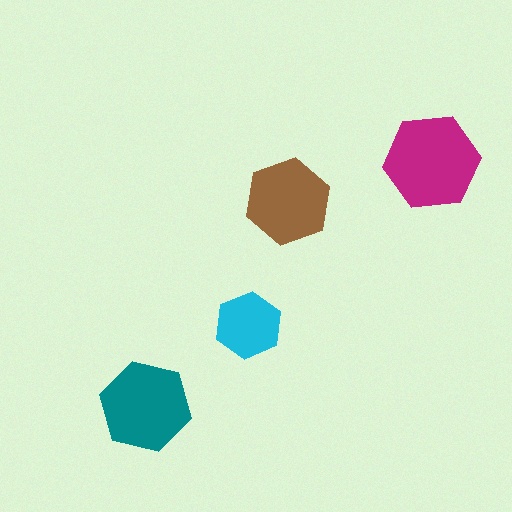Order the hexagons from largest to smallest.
the magenta one, the teal one, the brown one, the cyan one.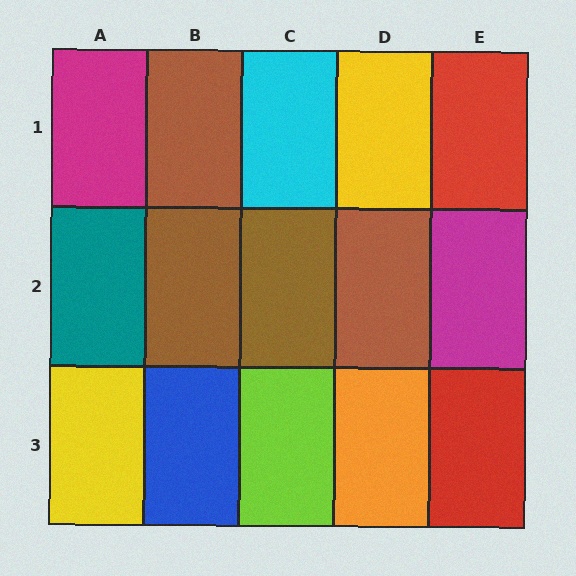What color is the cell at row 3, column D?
Orange.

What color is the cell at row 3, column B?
Blue.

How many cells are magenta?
2 cells are magenta.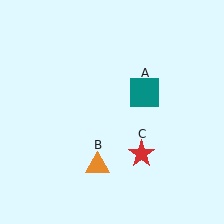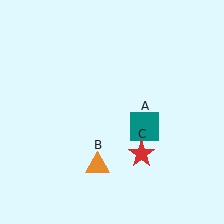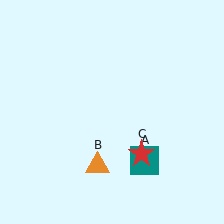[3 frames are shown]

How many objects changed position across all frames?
1 object changed position: teal square (object A).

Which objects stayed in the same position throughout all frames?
Orange triangle (object B) and red star (object C) remained stationary.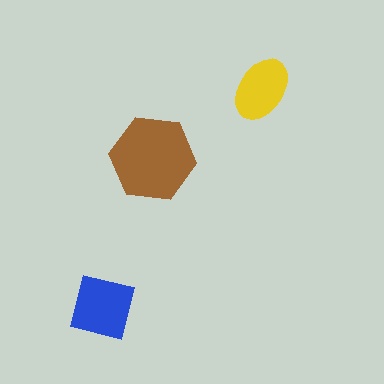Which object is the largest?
The brown hexagon.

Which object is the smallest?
The yellow ellipse.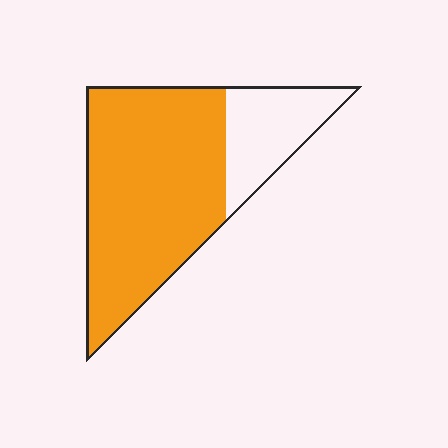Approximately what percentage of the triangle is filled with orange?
Approximately 75%.